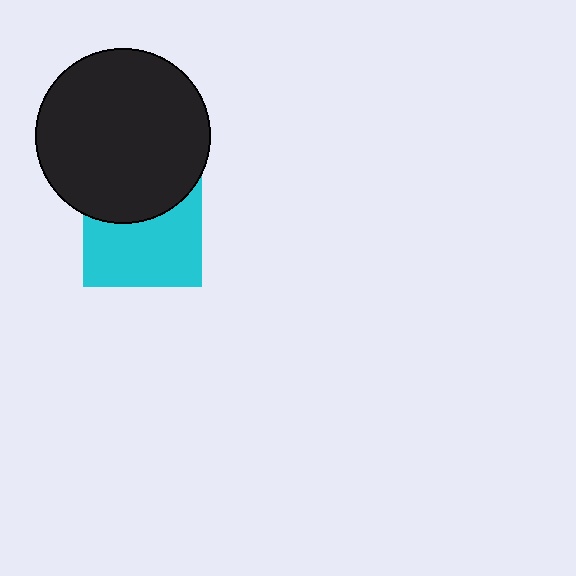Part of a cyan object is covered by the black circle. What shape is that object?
It is a square.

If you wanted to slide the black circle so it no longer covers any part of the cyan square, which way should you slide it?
Slide it up — that is the most direct way to separate the two shapes.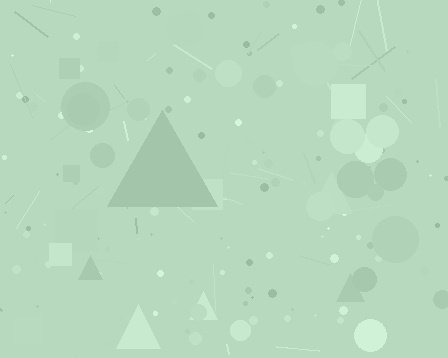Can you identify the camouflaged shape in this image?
The camouflaged shape is a triangle.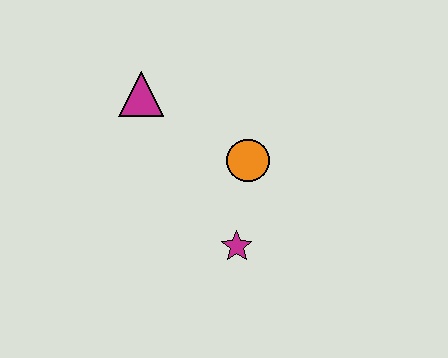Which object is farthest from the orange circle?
The magenta triangle is farthest from the orange circle.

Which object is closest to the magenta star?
The orange circle is closest to the magenta star.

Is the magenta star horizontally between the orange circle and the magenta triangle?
Yes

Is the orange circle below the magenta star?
No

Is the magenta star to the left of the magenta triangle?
No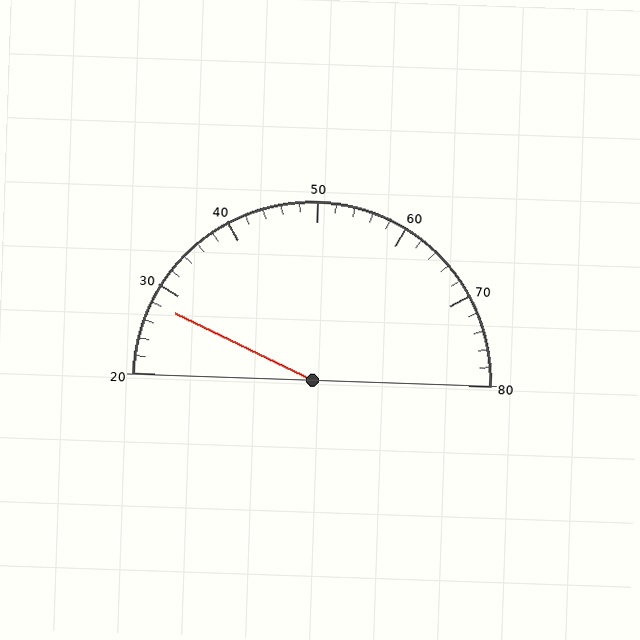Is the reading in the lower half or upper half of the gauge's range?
The reading is in the lower half of the range (20 to 80).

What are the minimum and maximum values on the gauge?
The gauge ranges from 20 to 80.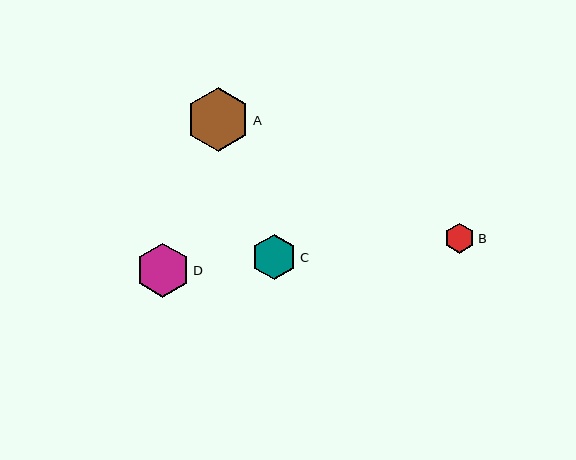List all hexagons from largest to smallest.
From largest to smallest: A, D, C, B.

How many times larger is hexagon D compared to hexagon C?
Hexagon D is approximately 1.2 times the size of hexagon C.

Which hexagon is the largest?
Hexagon A is the largest with a size of approximately 64 pixels.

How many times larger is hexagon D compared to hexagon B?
Hexagon D is approximately 1.8 times the size of hexagon B.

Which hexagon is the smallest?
Hexagon B is the smallest with a size of approximately 30 pixels.